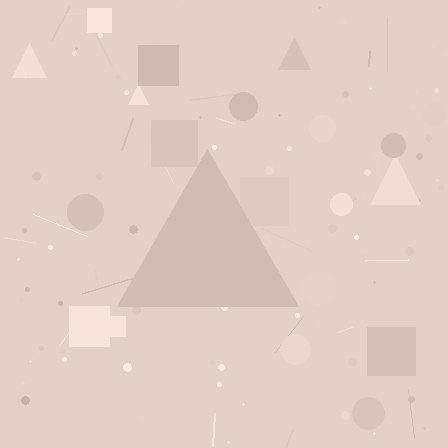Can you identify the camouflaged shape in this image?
The camouflaged shape is a triangle.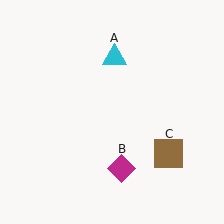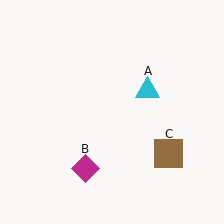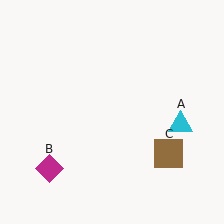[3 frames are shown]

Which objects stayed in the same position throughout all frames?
Brown square (object C) remained stationary.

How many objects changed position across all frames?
2 objects changed position: cyan triangle (object A), magenta diamond (object B).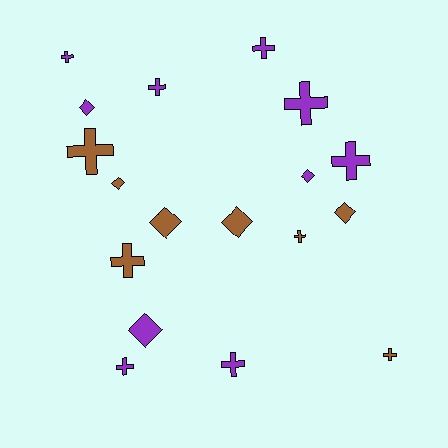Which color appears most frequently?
Purple, with 10 objects.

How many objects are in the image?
There are 18 objects.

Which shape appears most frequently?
Cross, with 11 objects.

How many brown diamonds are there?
There are 4 brown diamonds.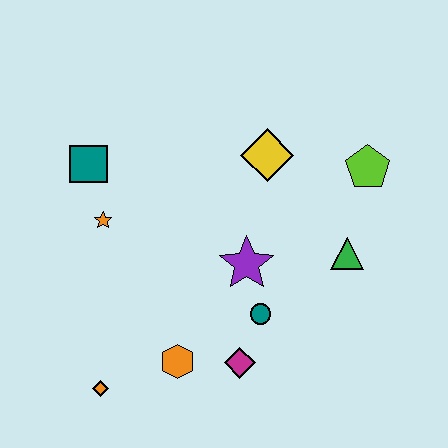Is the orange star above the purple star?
Yes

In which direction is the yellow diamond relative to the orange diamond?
The yellow diamond is above the orange diamond.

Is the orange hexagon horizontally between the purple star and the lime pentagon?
No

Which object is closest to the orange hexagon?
The magenta diamond is closest to the orange hexagon.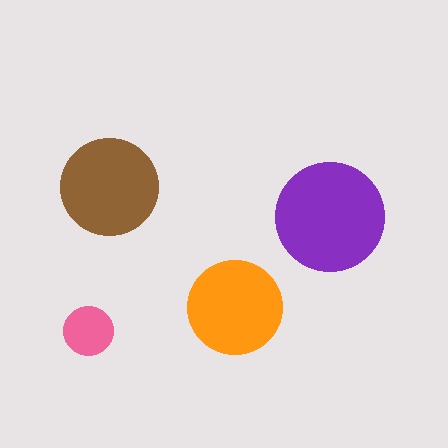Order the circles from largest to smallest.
the purple one, the brown one, the orange one, the pink one.